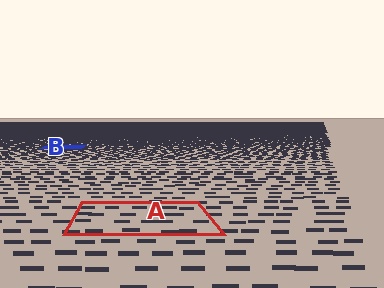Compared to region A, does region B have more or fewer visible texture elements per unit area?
Region B has more texture elements per unit area — they are packed more densely because it is farther away.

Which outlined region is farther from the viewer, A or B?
Region B is farther from the viewer — the texture elements inside it appear smaller and more densely packed.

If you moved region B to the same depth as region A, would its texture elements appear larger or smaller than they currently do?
They would appear larger. At a closer depth, the same texture elements are projected at a bigger on-screen size.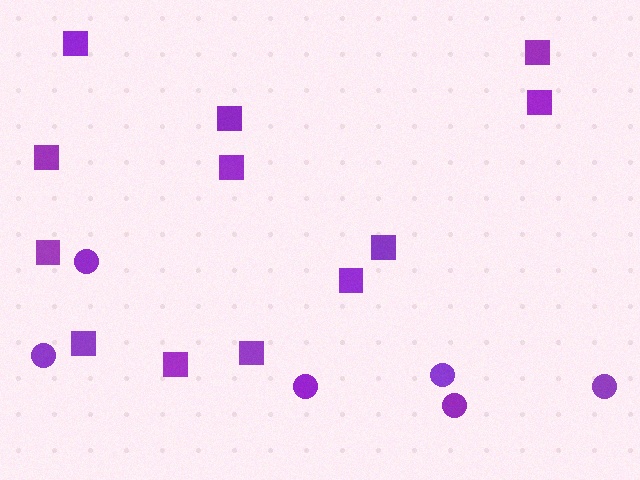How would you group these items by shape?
There are 2 groups: one group of circles (6) and one group of squares (12).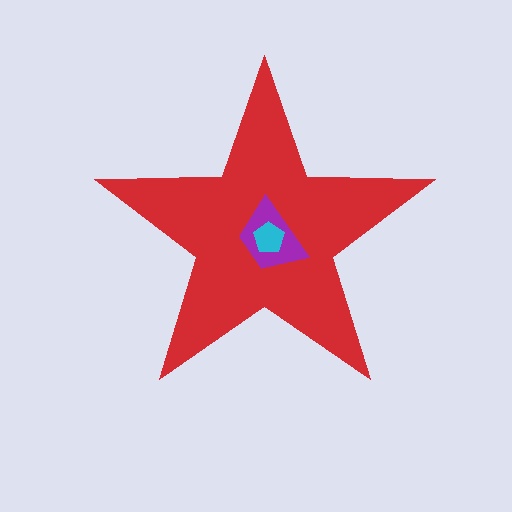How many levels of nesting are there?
3.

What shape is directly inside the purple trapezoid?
The cyan pentagon.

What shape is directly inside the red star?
The purple trapezoid.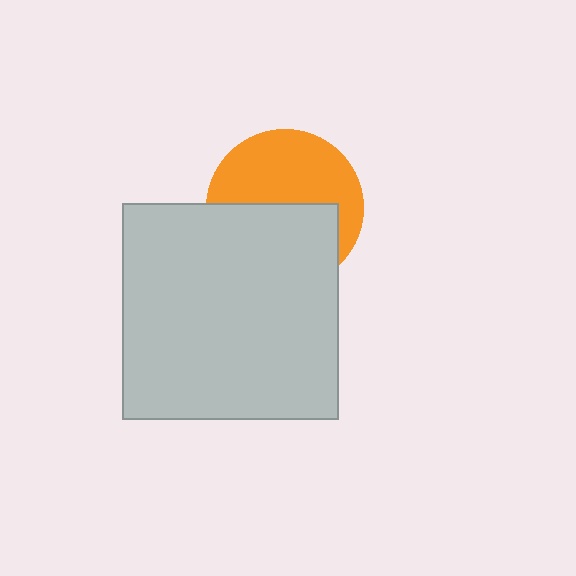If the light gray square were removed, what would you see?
You would see the complete orange circle.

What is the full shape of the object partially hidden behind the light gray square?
The partially hidden object is an orange circle.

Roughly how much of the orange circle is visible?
About half of it is visible (roughly 52%).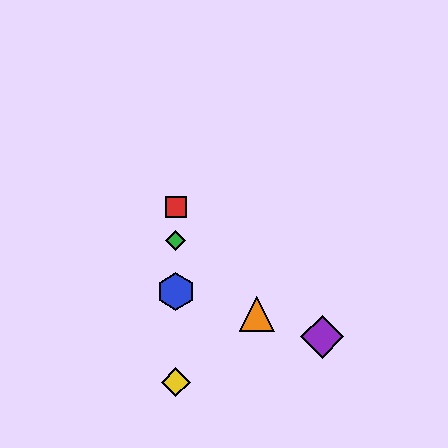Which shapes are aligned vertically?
The red square, the blue hexagon, the green diamond, the yellow diamond are aligned vertically.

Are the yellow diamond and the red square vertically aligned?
Yes, both are at x≈176.